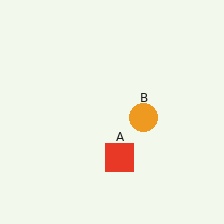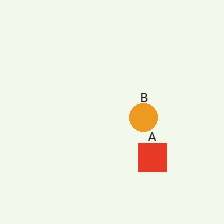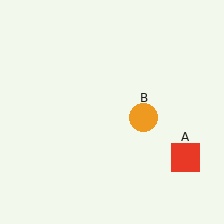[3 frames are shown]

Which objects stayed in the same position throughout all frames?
Orange circle (object B) remained stationary.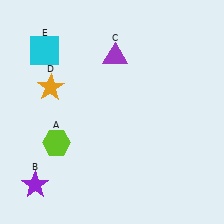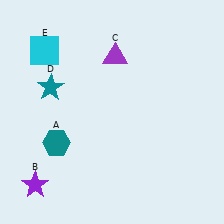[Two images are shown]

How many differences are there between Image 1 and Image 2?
There are 2 differences between the two images.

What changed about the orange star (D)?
In Image 1, D is orange. In Image 2, it changed to teal.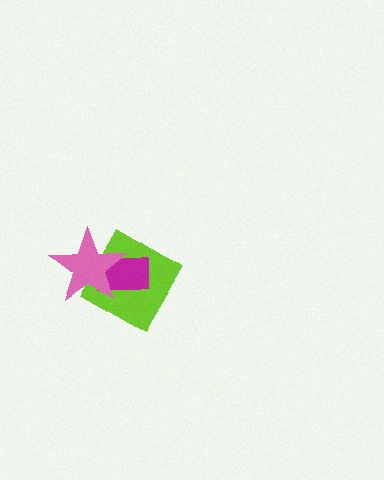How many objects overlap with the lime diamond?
2 objects overlap with the lime diamond.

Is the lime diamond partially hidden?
Yes, it is partially covered by another shape.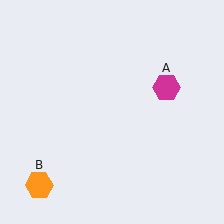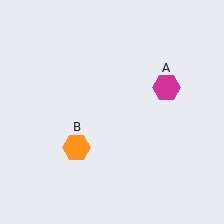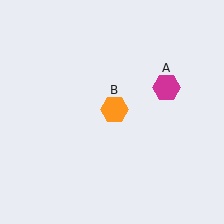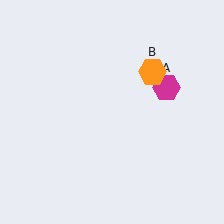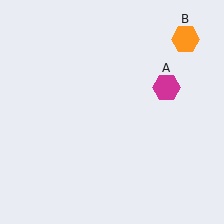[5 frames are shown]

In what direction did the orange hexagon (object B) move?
The orange hexagon (object B) moved up and to the right.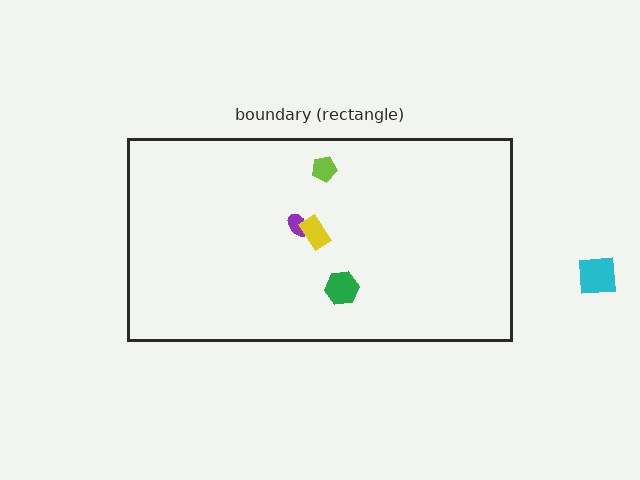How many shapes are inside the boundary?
4 inside, 1 outside.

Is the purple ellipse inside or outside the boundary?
Inside.